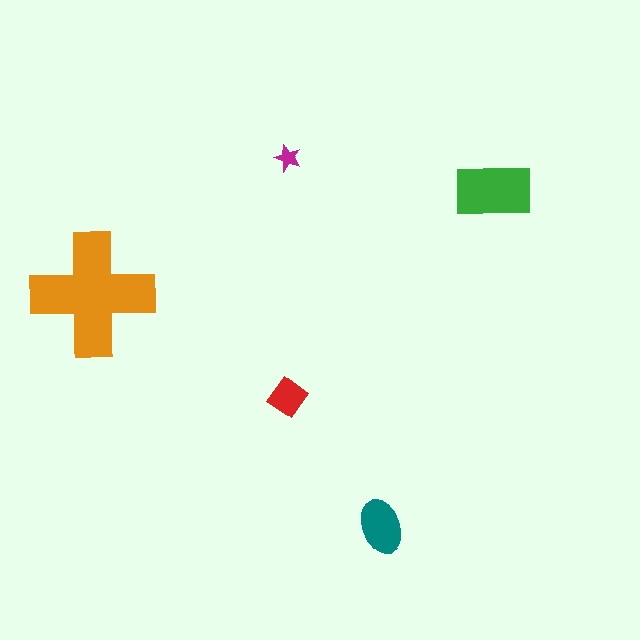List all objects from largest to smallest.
The orange cross, the green rectangle, the teal ellipse, the red diamond, the magenta star.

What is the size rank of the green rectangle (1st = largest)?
2nd.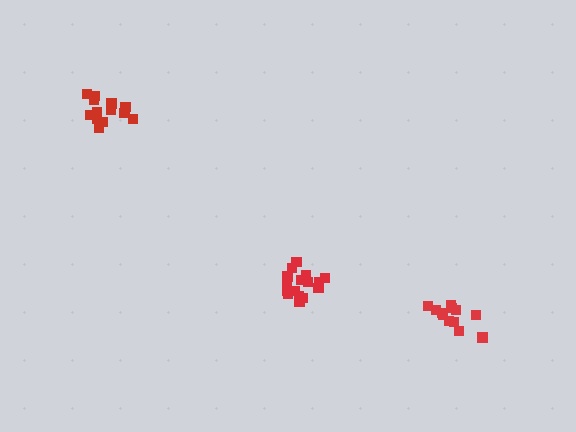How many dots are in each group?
Group 1: 17 dots, Group 2: 13 dots, Group 3: 12 dots (42 total).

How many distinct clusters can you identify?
There are 3 distinct clusters.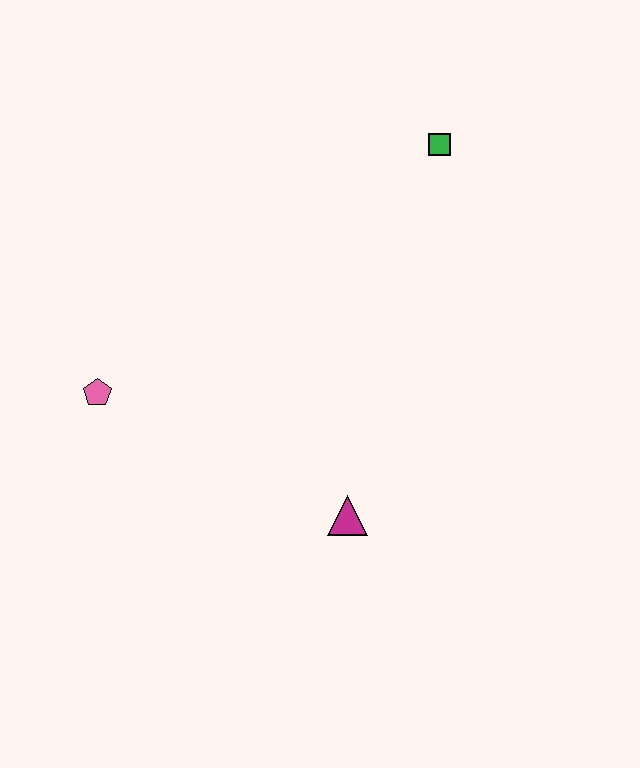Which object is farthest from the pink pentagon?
The green square is farthest from the pink pentagon.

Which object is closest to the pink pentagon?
The magenta triangle is closest to the pink pentagon.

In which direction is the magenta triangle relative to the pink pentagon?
The magenta triangle is to the right of the pink pentagon.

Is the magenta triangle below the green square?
Yes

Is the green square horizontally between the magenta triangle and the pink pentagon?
No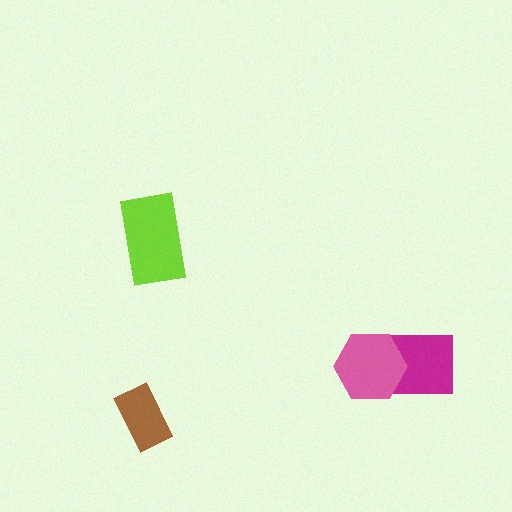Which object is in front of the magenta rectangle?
The pink hexagon is in front of the magenta rectangle.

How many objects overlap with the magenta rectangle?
1 object overlaps with the magenta rectangle.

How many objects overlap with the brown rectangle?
0 objects overlap with the brown rectangle.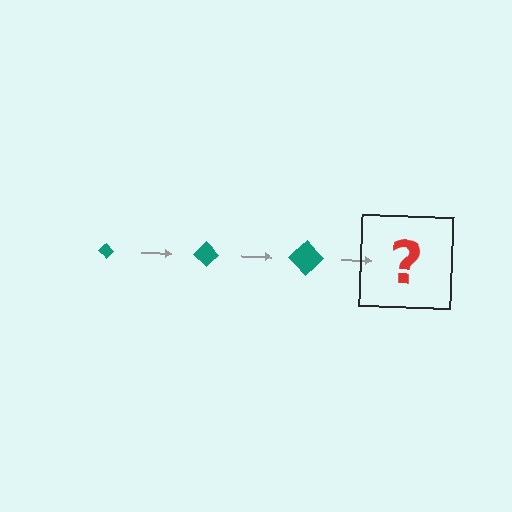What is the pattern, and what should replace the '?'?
The pattern is that the diamond gets progressively larger each step. The '?' should be a teal diamond, larger than the previous one.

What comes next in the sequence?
The next element should be a teal diamond, larger than the previous one.